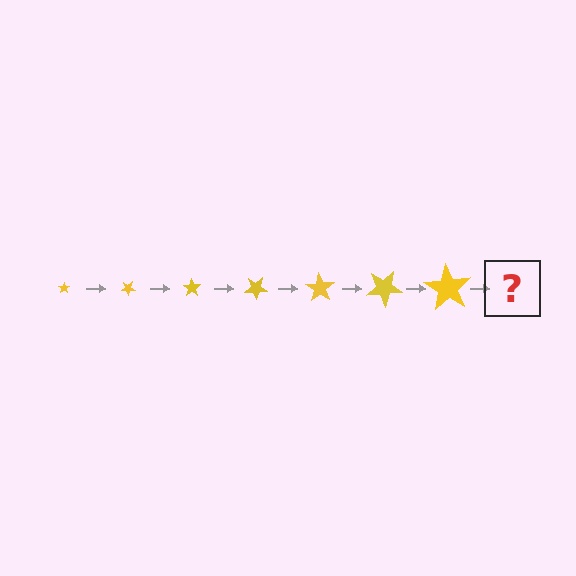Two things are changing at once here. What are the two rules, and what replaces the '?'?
The two rules are that the star grows larger each step and it rotates 35 degrees each step. The '?' should be a star, larger than the previous one and rotated 245 degrees from the start.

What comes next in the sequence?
The next element should be a star, larger than the previous one and rotated 245 degrees from the start.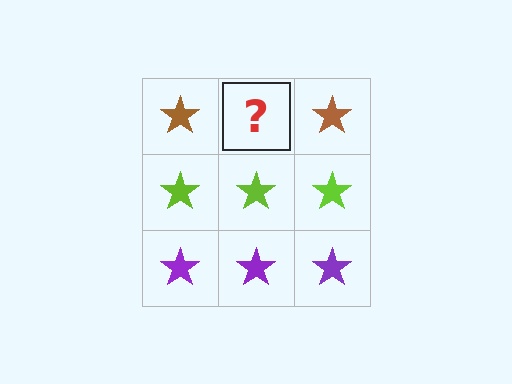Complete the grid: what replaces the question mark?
The question mark should be replaced with a brown star.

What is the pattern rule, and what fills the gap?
The rule is that each row has a consistent color. The gap should be filled with a brown star.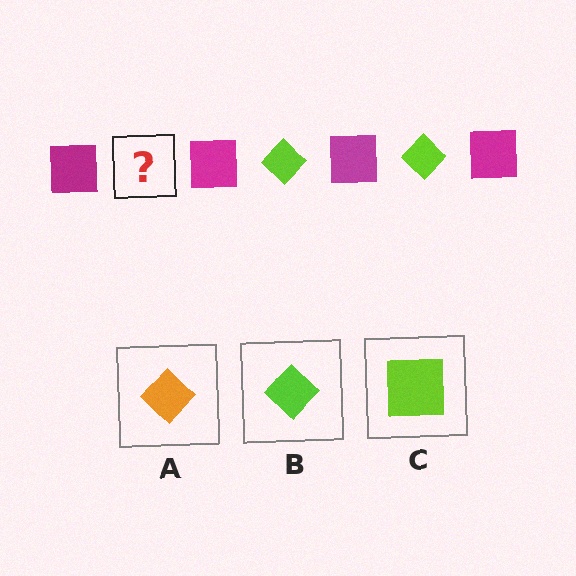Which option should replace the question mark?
Option B.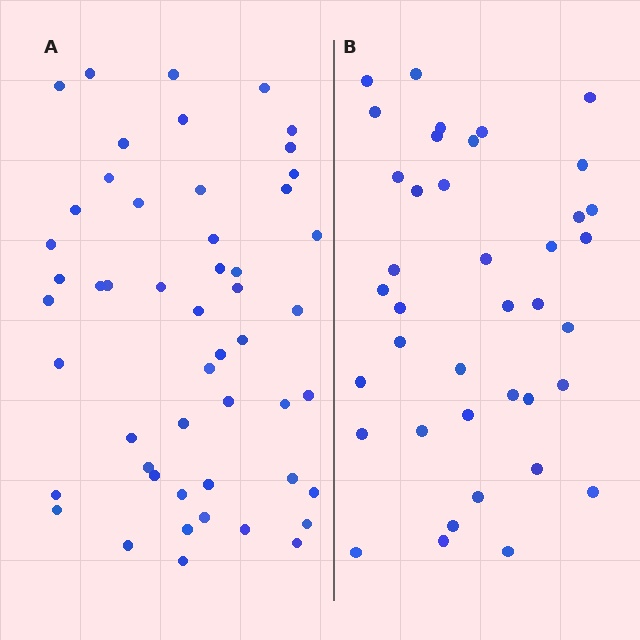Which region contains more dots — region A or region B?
Region A (the left region) has more dots.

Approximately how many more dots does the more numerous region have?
Region A has roughly 12 or so more dots than region B.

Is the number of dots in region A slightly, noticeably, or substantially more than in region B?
Region A has noticeably more, but not dramatically so. The ratio is roughly 1.3 to 1.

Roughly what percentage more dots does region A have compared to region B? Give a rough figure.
About 30% more.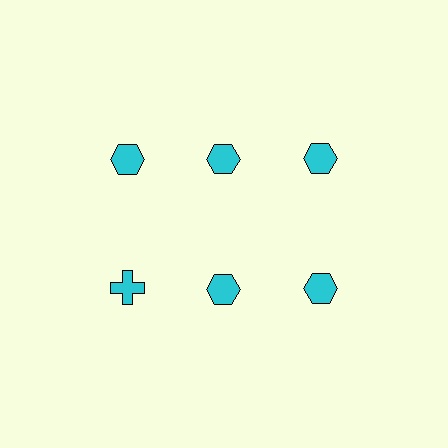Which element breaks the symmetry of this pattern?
The cyan cross in the second row, leftmost column breaks the symmetry. All other shapes are cyan hexagons.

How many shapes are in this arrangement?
There are 6 shapes arranged in a grid pattern.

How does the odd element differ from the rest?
It has a different shape: cross instead of hexagon.